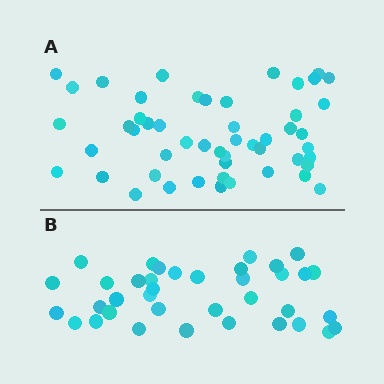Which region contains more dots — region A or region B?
Region A (the top region) has more dots.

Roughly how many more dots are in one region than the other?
Region A has approximately 15 more dots than region B.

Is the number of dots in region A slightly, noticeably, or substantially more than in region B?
Region A has noticeably more, but not dramatically so. The ratio is roughly 1.4 to 1.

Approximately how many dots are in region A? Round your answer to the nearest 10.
About 50 dots. (The exact count is 51, which rounds to 50.)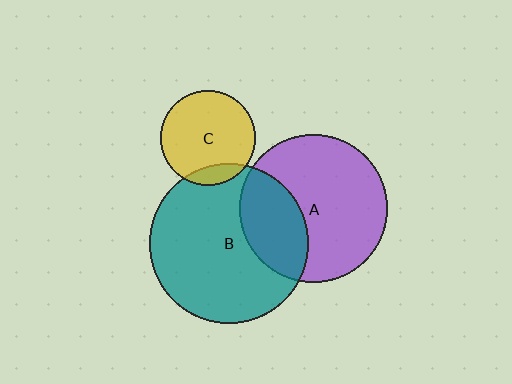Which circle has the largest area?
Circle B (teal).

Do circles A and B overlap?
Yes.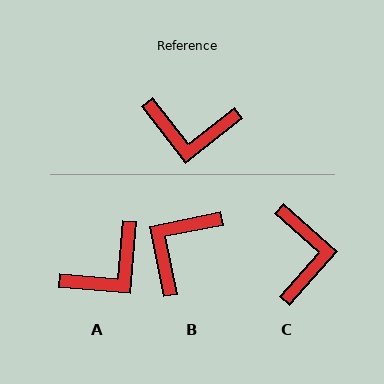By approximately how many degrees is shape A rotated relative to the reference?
Approximately 47 degrees counter-clockwise.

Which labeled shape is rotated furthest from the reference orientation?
B, about 117 degrees away.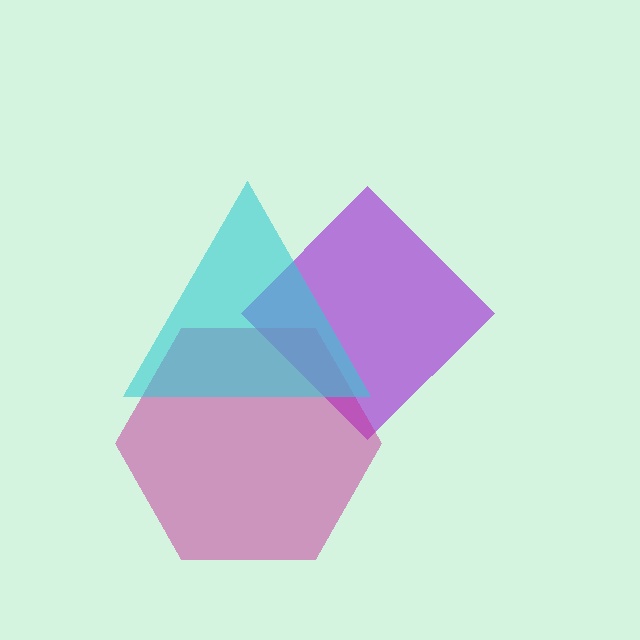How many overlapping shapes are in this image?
There are 3 overlapping shapes in the image.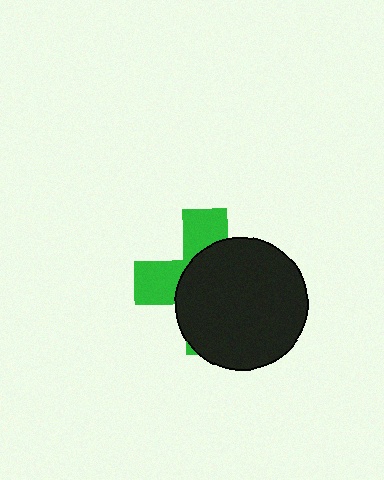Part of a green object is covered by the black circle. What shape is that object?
It is a cross.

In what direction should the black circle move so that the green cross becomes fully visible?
The black circle should move toward the lower-right. That is the shortest direction to clear the overlap and leave the green cross fully visible.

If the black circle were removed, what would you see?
You would see the complete green cross.